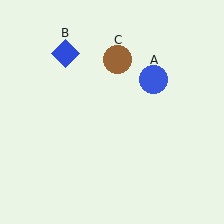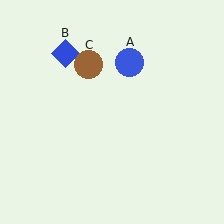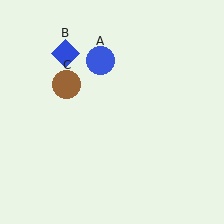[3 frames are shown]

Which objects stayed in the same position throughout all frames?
Blue diamond (object B) remained stationary.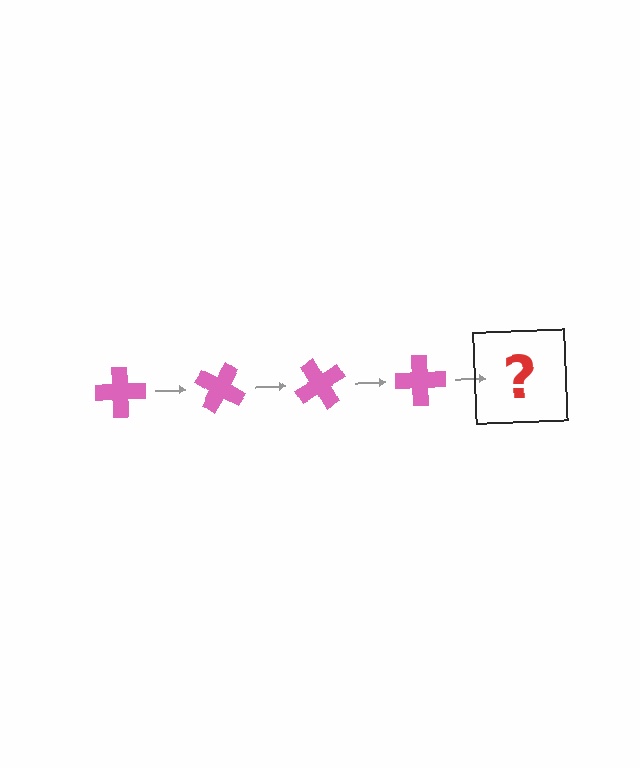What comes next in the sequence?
The next element should be a pink cross rotated 120 degrees.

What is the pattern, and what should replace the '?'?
The pattern is that the cross rotates 30 degrees each step. The '?' should be a pink cross rotated 120 degrees.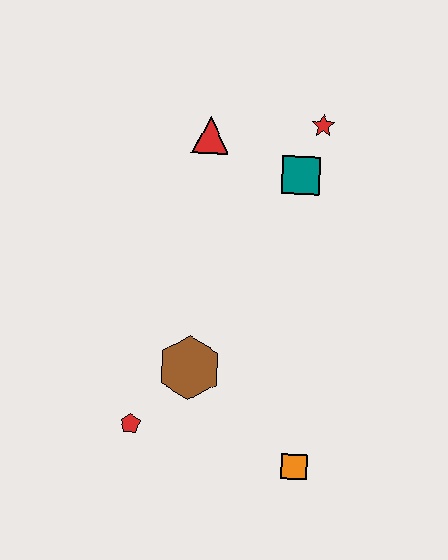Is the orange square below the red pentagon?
Yes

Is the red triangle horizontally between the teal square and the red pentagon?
Yes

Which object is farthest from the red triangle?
The orange square is farthest from the red triangle.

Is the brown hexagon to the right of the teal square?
No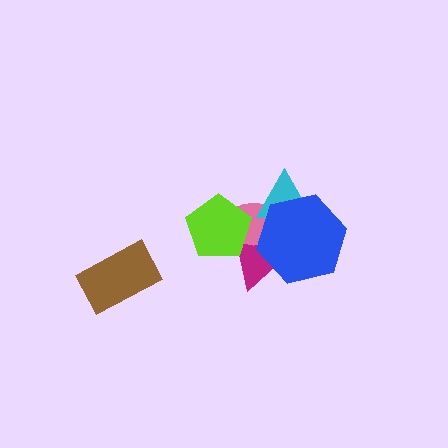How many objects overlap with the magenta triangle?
3 objects overlap with the magenta triangle.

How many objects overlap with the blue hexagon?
3 objects overlap with the blue hexagon.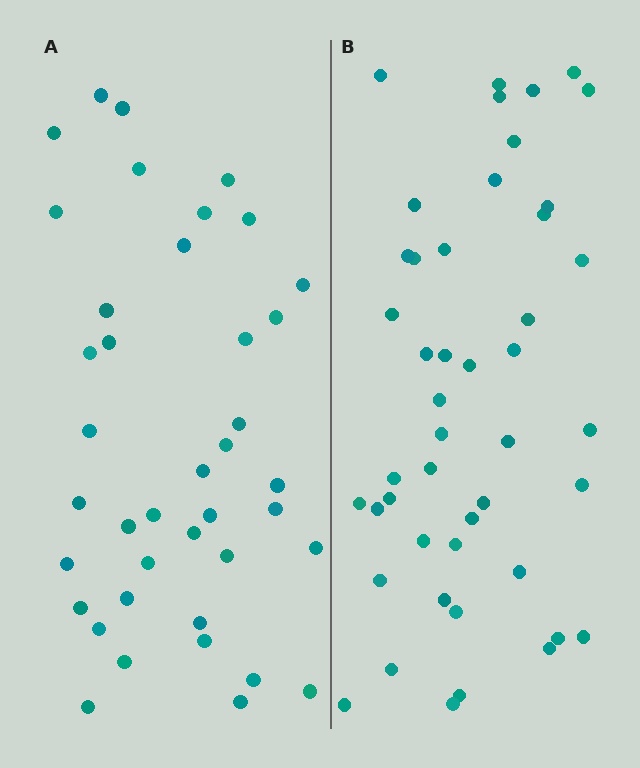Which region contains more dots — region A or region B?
Region B (the right region) has more dots.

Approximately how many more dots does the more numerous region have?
Region B has about 6 more dots than region A.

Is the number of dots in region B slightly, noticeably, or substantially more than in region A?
Region B has only slightly more — the two regions are fairly close. The ratio is roughly 1.1 to 1.